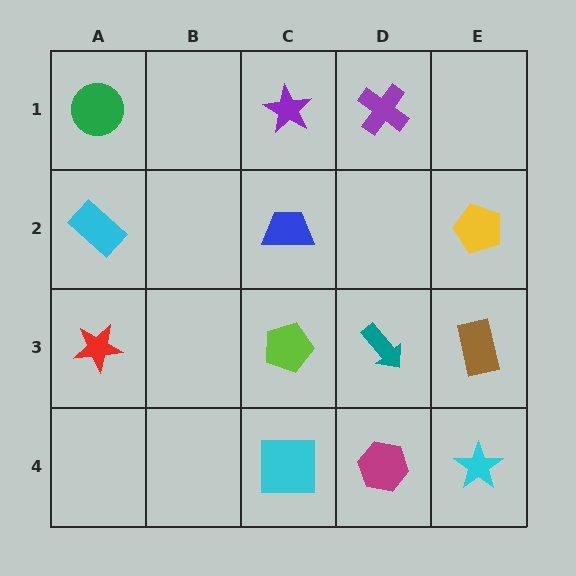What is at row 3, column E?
A brown rectangle.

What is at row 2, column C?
A blue trapezoid.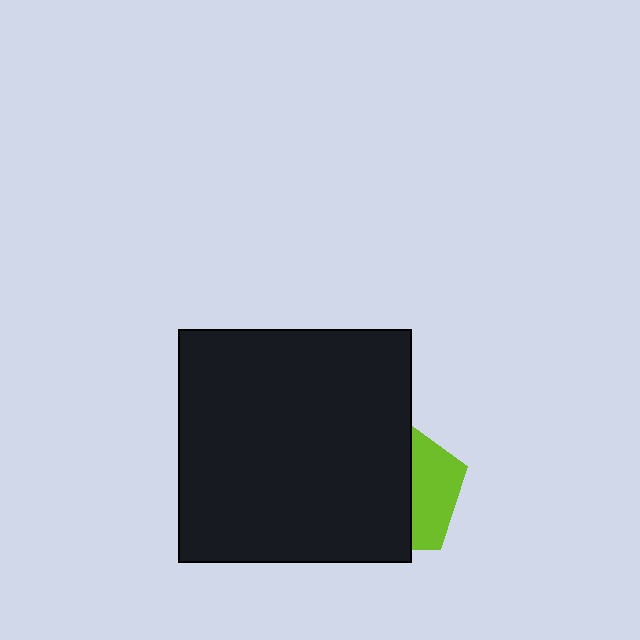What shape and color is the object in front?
The object in front is a black square.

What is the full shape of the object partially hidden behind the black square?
The partially hidden object is a lime pentagon.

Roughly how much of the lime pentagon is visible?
A small part of it is visible (roughly 36%).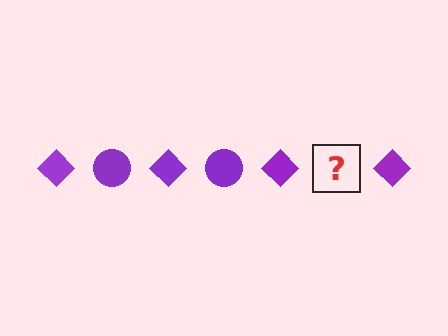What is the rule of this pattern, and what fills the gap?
The rule is that the pattern cycles through diamond, circle shapes in purple. The gap should be filled with a purple circle.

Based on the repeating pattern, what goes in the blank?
The blank should be a purple circle.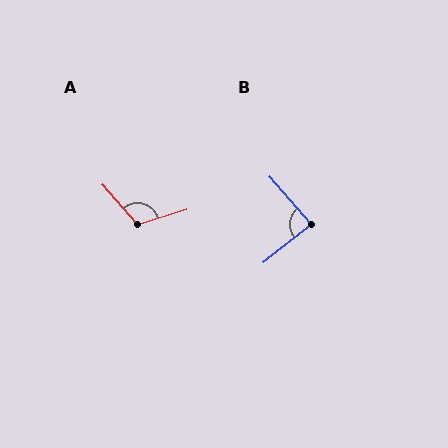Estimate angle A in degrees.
Approximately 113 degrees.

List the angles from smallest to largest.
B (88°), A (113°).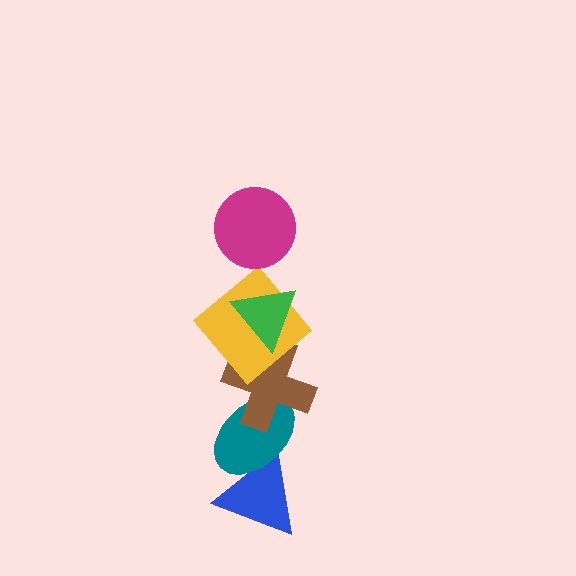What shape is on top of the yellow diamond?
The green triangle is on top of the yellow diamond.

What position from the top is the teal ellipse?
The teal ellipse is 5th from the top.